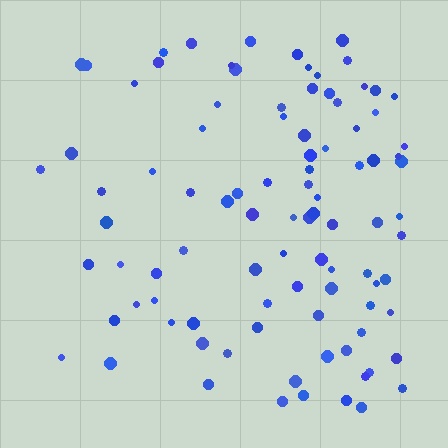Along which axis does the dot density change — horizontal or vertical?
Horizontal.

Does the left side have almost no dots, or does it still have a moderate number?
Still a moderate number, just noticeably fewer than the right.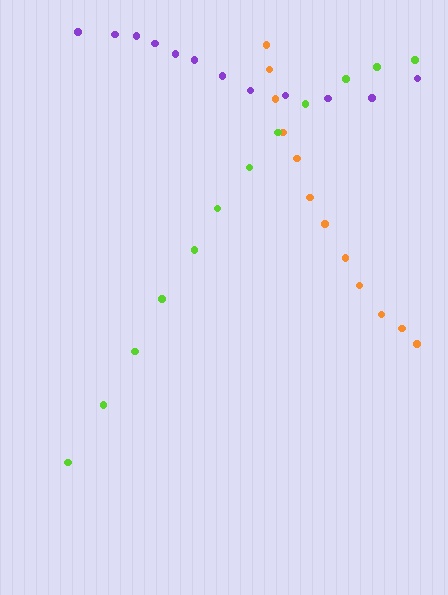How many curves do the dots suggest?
There are 3 distinct paths.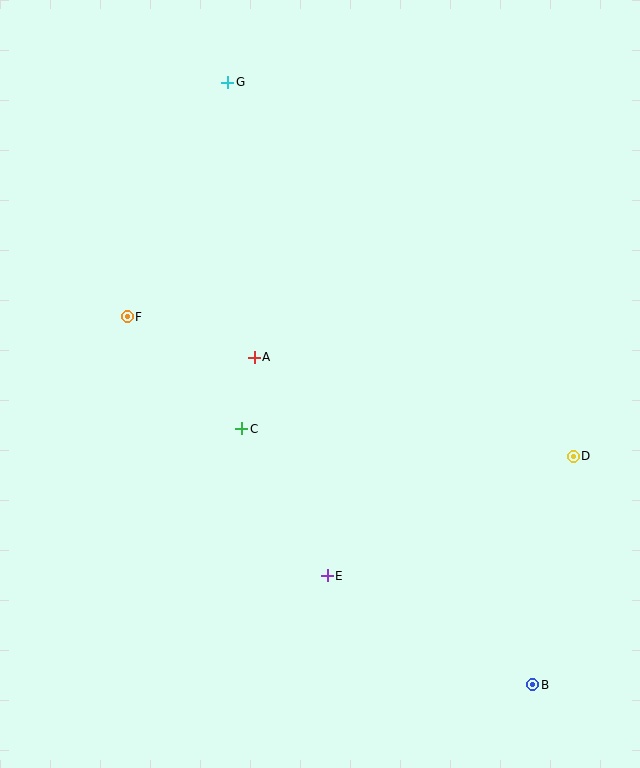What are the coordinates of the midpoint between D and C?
The midpoint between D and C is at (407, 443).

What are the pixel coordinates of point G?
Point G is at (228, 82).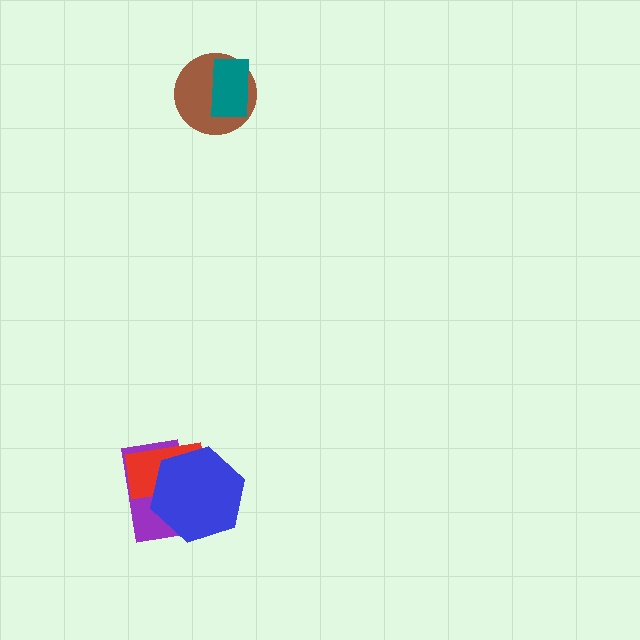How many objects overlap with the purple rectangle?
2 objects overlap with the purple rectangle.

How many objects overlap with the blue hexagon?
2 objects overlap with the blue hexagon.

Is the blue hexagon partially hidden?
No, no other shape covers it.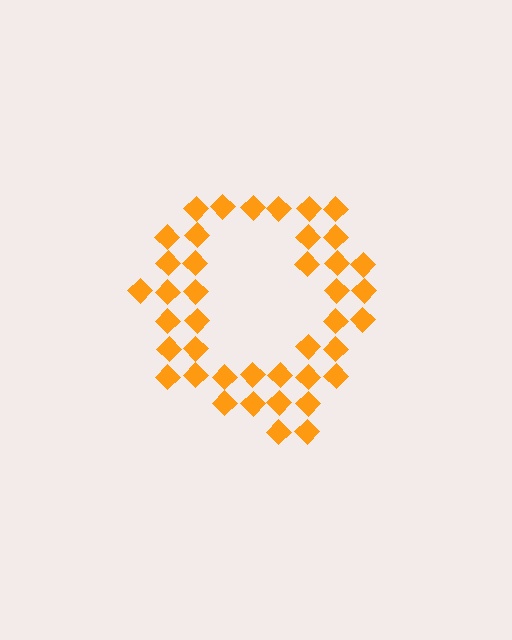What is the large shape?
The large shape is the letter Q.